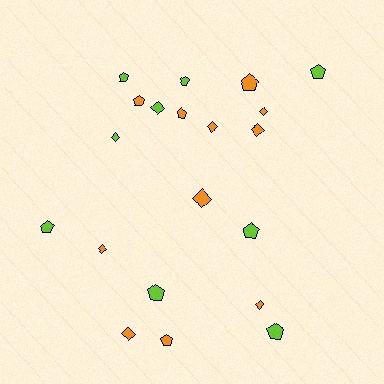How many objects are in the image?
There are 20 objects.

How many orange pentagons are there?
There are 4 orange pentagons.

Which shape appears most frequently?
Pentagon, with 11 objects.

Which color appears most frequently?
Orange, with 11 objects.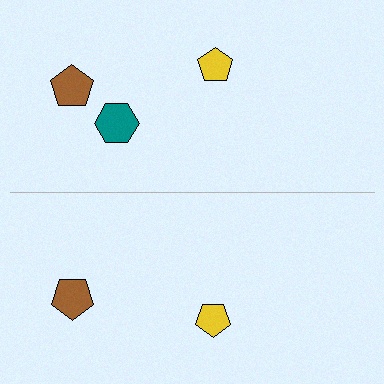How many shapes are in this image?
There are 5 shapes in this image.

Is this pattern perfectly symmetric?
No, the pattern is not perfectly symmetric. A teal hexagon is missing from the bottom side.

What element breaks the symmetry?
A teal hexagon is missing from the bottom side.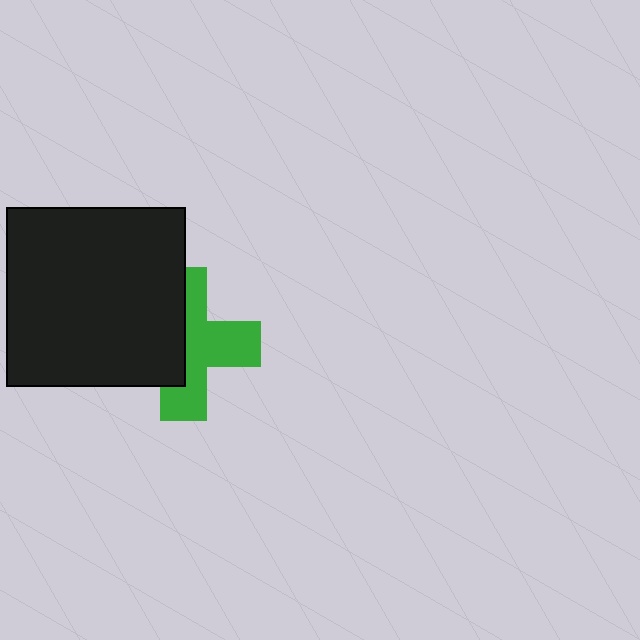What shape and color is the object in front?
The object in front is a black square.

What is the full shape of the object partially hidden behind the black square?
The partially hidden object is a green cross.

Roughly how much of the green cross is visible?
About half of it is visible (roughly 55%).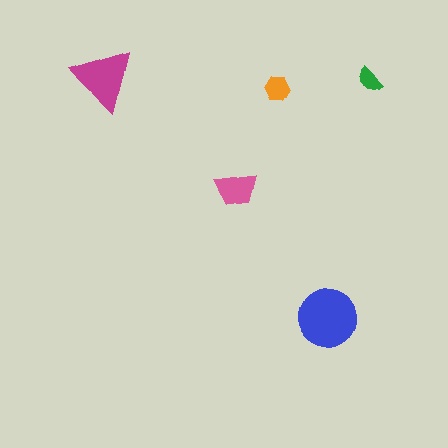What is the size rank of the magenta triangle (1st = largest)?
2nd.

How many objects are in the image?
There are 5 objects in the image.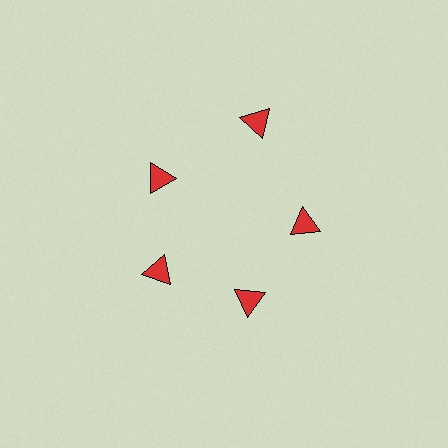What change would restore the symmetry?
The symmetry would be restored by moving it inward, back onto the ring so that all 5 triangles sit at equal angles and equal distance from the center.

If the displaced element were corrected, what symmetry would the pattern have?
It would have 5-fold rotational symmetry — the pattern would map onto itself every 72 degrees.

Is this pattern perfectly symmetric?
No. The 5 red triangles are arranged in a ring, but one element near the 1 o'clock position is pushed outward from the center, breaking the 5-fold rotational symmetry.